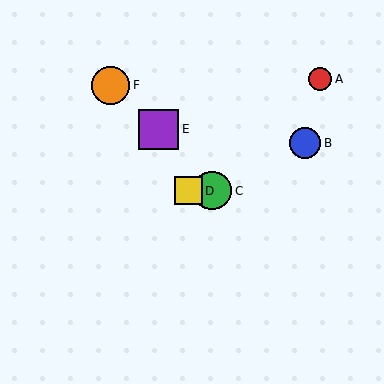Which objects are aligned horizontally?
Objects C, D are aligned horizontally.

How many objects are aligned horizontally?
2 objects (C, D) are aligned horizontally.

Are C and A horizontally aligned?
No, C is at y≈191 and A is at y≈79.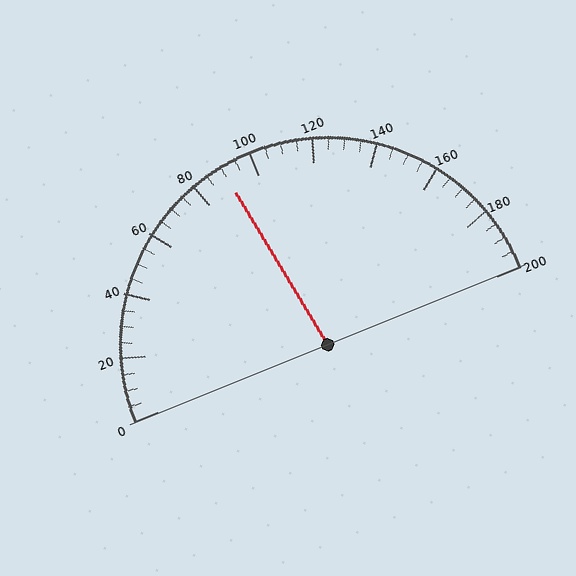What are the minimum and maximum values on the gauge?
The gauge ranges from 0 to 200.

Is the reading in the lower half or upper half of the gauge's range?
The reading is in the lower half of the range (0 to 200).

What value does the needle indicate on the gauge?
The needle indicates approximately 90.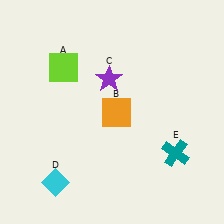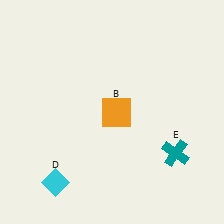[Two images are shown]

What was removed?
The purple star (C), the lime square (A) were removed in Image 2.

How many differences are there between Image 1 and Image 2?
There are 2 differences between the two images.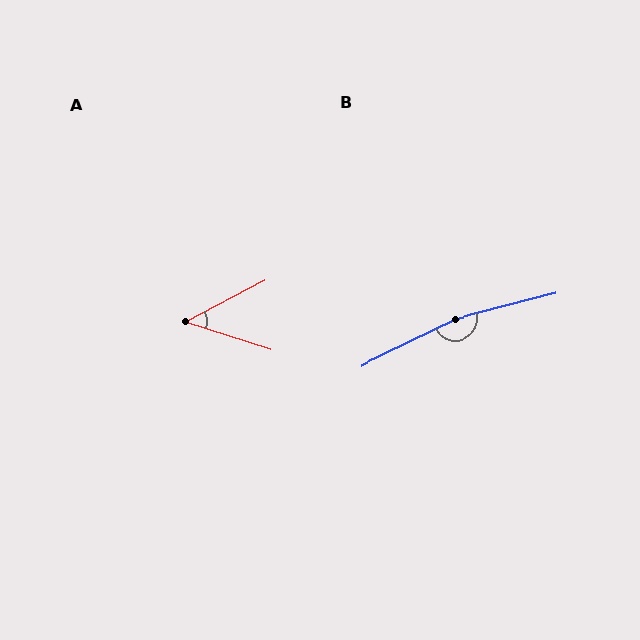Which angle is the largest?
B, at approximately 169 degrees.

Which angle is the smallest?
A, at approximately 46 degrees.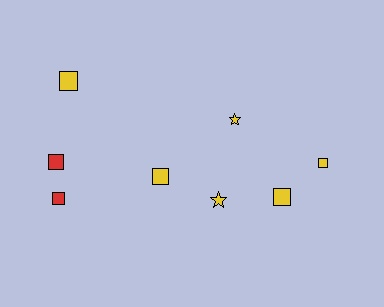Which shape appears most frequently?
Square, with 6 objects.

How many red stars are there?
There are no red stars.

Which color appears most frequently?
Yellow, with 6 objects.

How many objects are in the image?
There are 8 objects.